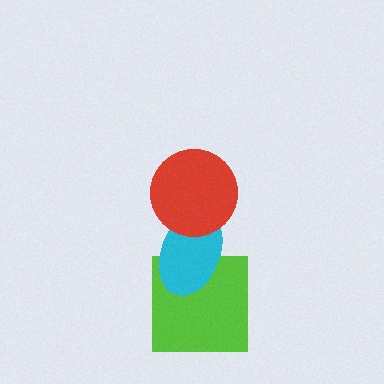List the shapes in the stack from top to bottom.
From top to bottom: the red circle, the cyan ellipse, the lime square.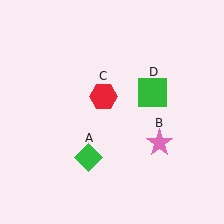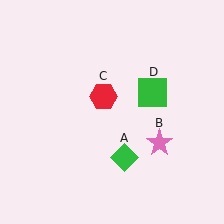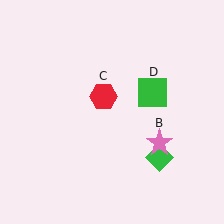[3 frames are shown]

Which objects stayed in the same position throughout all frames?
Pink star (object B) and red hexagon (object C) and green square (object D) remained stationary.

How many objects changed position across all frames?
1 object changed position: green diamond (object A).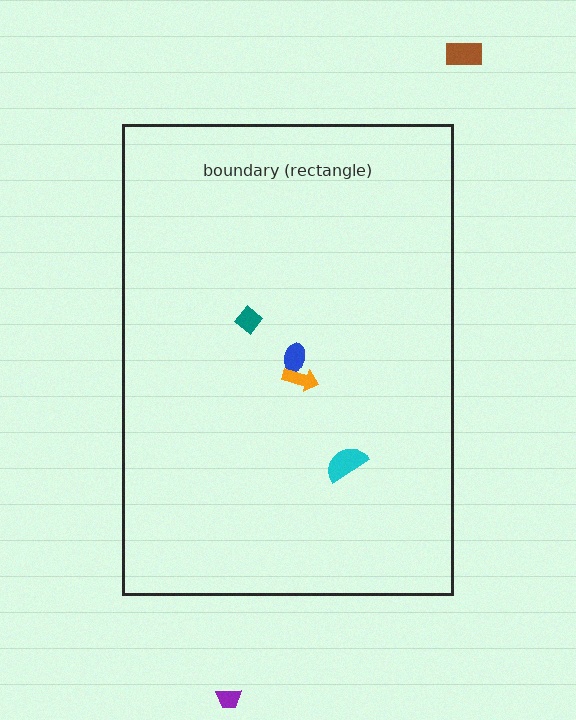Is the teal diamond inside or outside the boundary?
Inside.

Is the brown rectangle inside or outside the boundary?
Outside.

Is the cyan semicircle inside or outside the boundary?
Inside.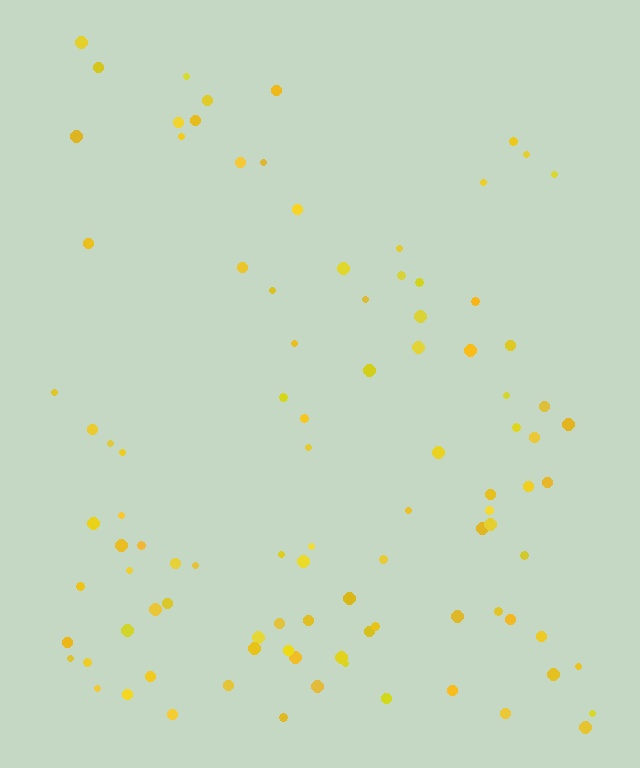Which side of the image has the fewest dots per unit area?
The top.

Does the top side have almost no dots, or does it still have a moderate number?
Still a moderate number, just noticeably fewer than the bottom.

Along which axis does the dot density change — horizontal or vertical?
Vertical.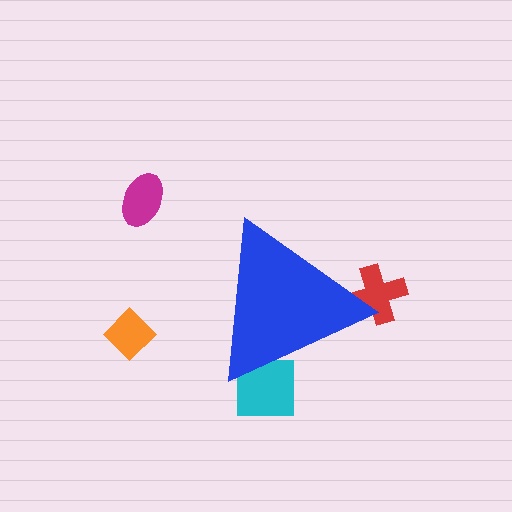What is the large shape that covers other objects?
A blue triangle.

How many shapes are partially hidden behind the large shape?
2 shapes are partially hidden.